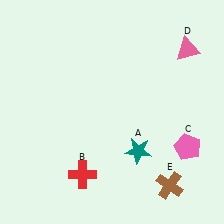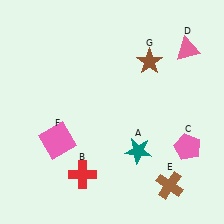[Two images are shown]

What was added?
A pink square (F), a brown star (G) were added in Image 2.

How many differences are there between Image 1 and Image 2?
There are 2 differences between the two images.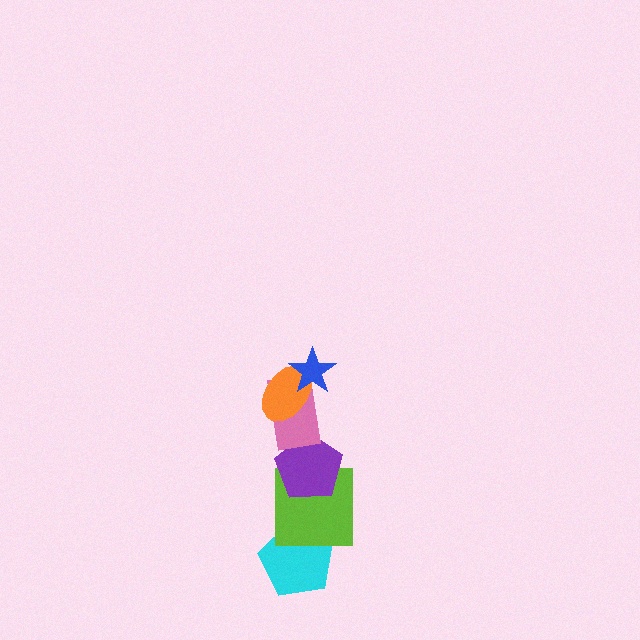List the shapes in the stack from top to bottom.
From top to bottom: the blue star, the orange ellipse, the pink rectangle, the purple pentagon, the lime square, the cyan pentagon.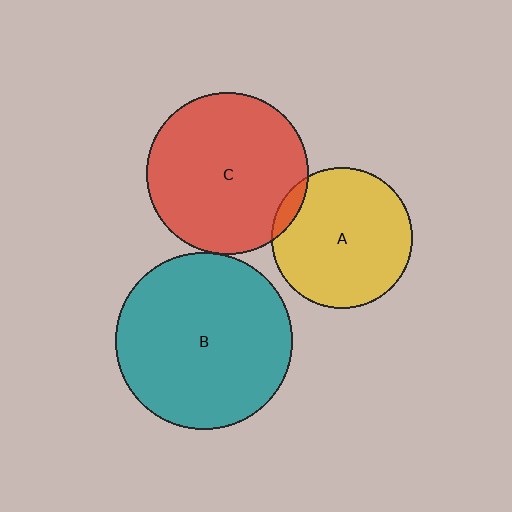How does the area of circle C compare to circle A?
Approximately 1.3 times.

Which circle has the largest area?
Circle B (teal).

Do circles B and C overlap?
Yes.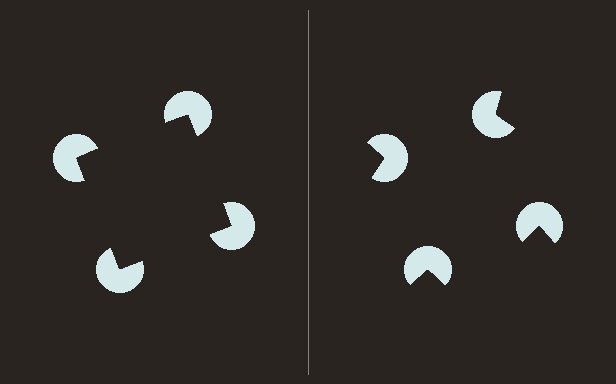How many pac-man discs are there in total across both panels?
8 — 4 on each side.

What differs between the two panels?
The pac-man discs are positioned identically on both sides; only the wedge orientations differ. On the left they align to a square; on the right they are misaligned.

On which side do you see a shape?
An illusory square appears on the left side. On the right side the wedge cuts are rotated, so no coherent shape forms.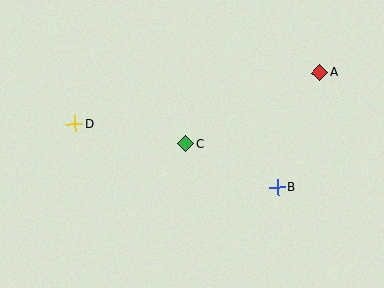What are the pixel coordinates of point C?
Point C is at (186, 144).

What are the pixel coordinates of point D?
Point D is at (75, 124).